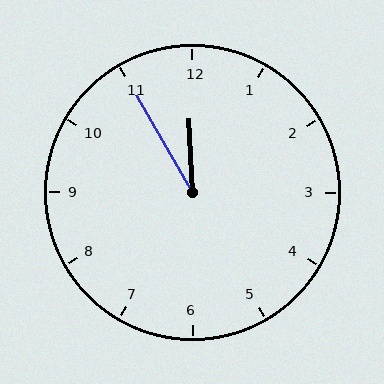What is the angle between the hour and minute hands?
Approximately 28 degrees.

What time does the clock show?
11:55.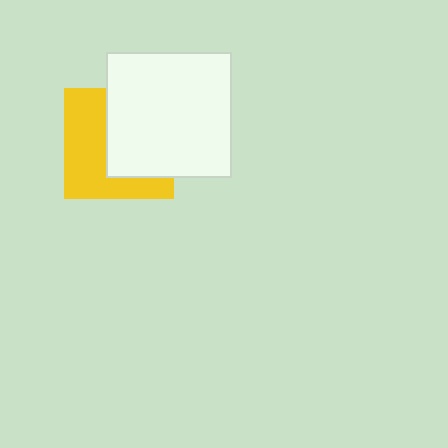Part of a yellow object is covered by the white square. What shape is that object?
It is a square.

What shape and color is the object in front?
The object in front is a white square.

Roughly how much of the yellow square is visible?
About half of it is visible (roughly 50%).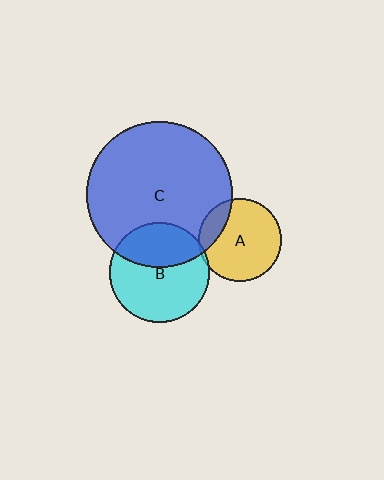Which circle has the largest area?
Circle C (blue).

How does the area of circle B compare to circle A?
Approximately 1.4 times.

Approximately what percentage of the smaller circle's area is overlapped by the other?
Approximately 35%.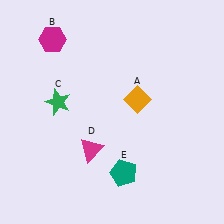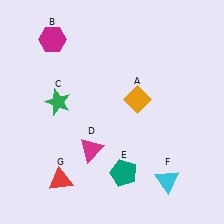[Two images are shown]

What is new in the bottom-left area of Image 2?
A red triangle (G) was added in the bottom-left area of Image 2.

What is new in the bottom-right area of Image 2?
A cyan triangle (F) was added in the bottom-right area of Image 2.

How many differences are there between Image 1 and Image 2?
There are 2 differences between the two images.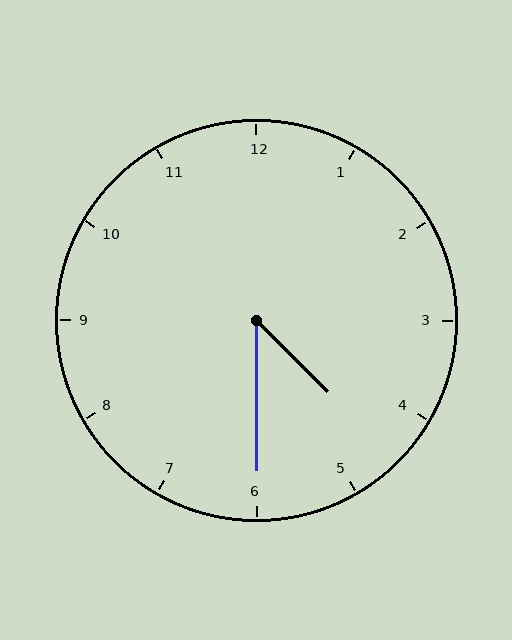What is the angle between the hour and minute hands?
Approximately 45 degrees.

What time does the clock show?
4:30.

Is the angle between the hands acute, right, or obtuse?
It is acute.